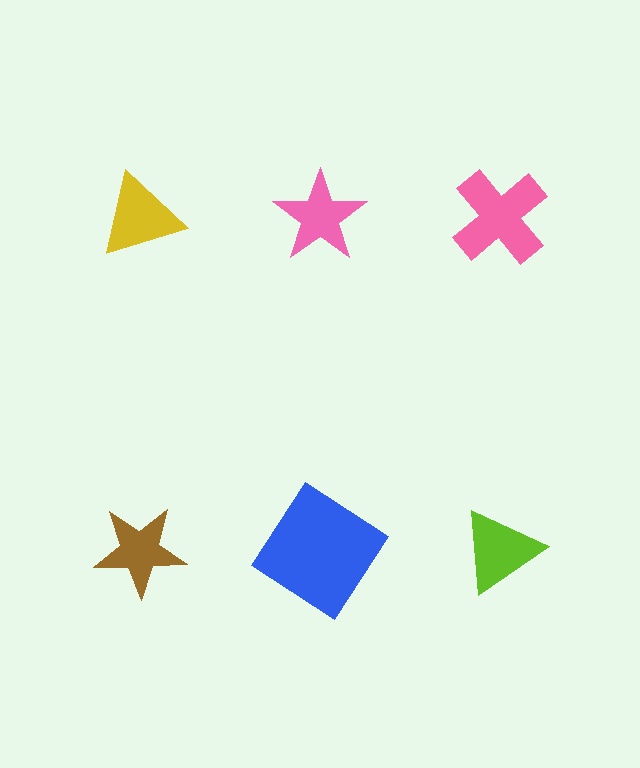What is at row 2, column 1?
A brown star.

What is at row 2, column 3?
A lime triangle.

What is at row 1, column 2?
A pink star.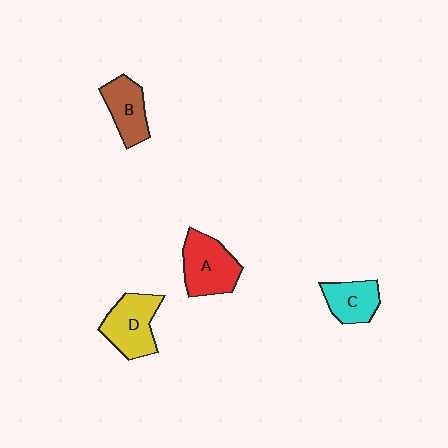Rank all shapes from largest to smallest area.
From largest to smallest: A (red), D (yellow), B (brown), C (cyan).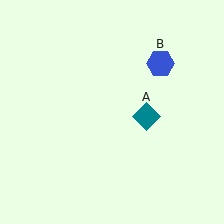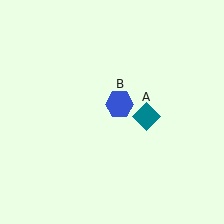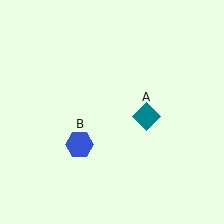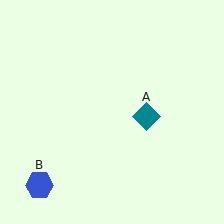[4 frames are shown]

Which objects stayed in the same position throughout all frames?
Teal diamond (object A) remained stationary.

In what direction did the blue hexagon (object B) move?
The blue hexagon (object B) moved down and to the left.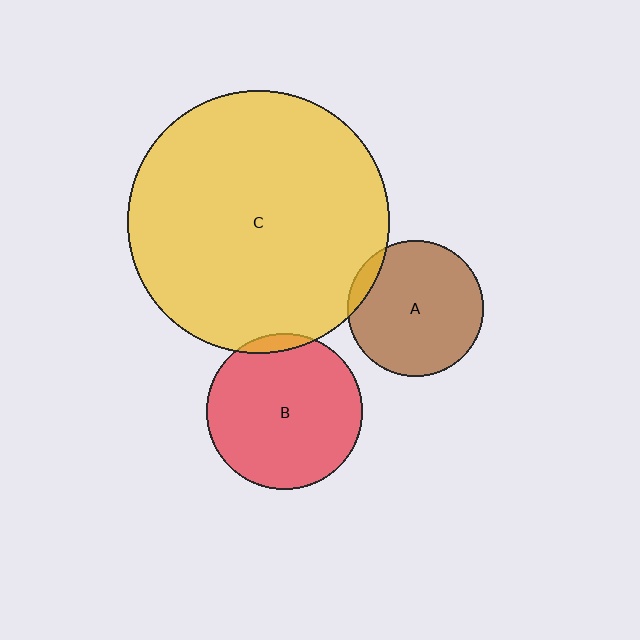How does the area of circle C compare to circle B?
Approximately 2.9 times.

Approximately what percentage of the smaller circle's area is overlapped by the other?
Approximately 5%.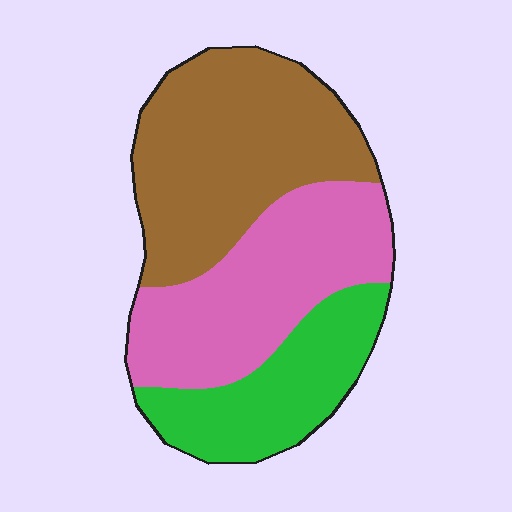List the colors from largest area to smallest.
From largest to smallest: brown, pink, green.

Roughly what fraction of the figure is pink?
Pink takes up about one third (1/3) of the figure.